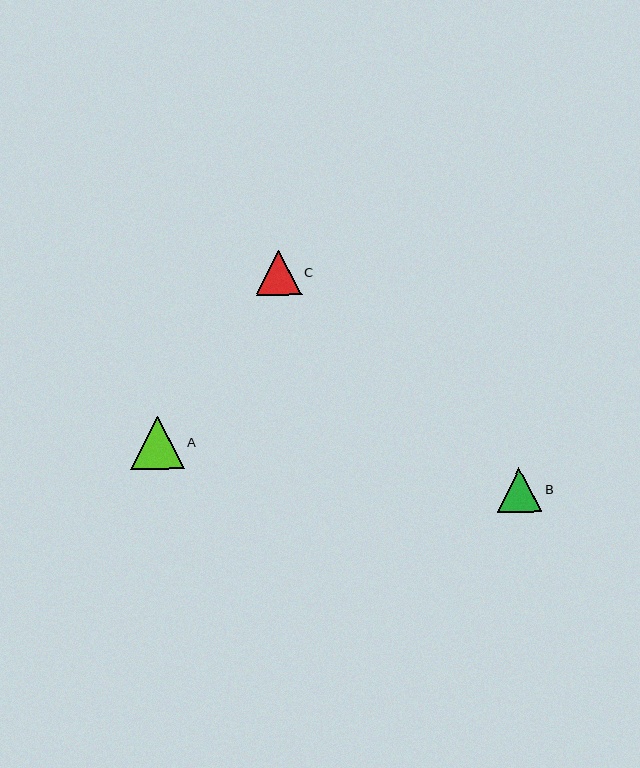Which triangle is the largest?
Triangle A is the largest with a size of approximately 54 pixels.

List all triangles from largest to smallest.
From largest to smallest: A, C, B.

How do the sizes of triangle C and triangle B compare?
Triangle C and triangle B are approximately the same size.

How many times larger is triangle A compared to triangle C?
Triangle A is approximately 1.2 times the size of triangle C.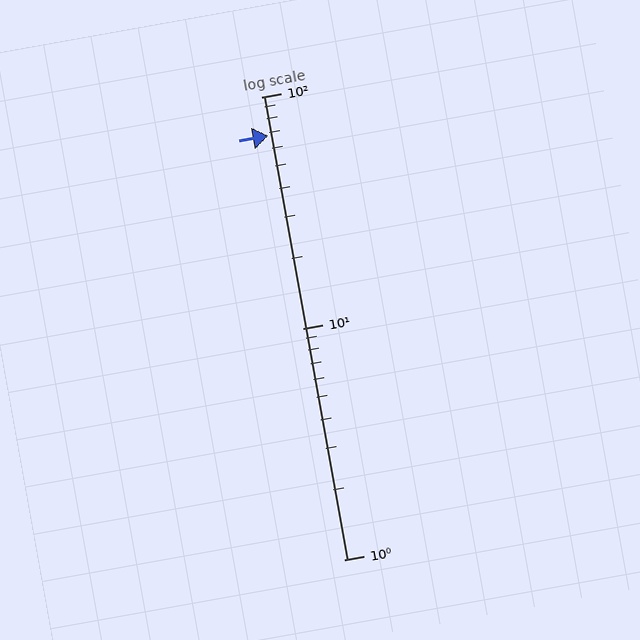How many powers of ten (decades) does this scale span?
The scale spans 2 decades, from 1 to 100.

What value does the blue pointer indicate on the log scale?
The pointer indicates approximately 68.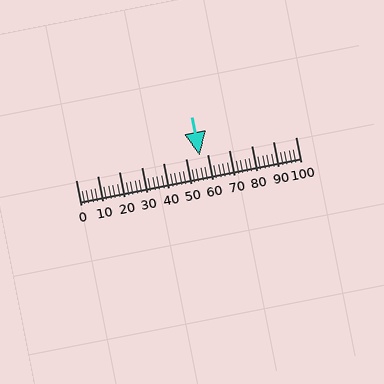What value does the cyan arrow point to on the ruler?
The cyan arrow points to approximately 56.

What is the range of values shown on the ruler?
The ruler shows values from 0 to 100.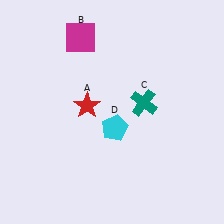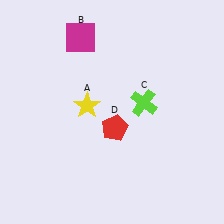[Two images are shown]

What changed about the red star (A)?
In Image 1, A is red. In Image 2, it changed to yellow.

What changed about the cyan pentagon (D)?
In Image 1, D is cyan. In Image 2, it changed to red.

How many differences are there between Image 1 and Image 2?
There are 3 differences between the two images.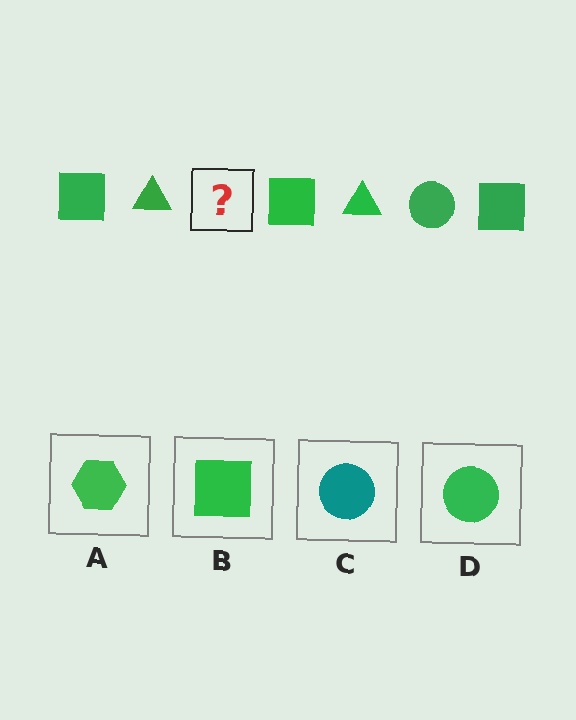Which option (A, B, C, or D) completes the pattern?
D.